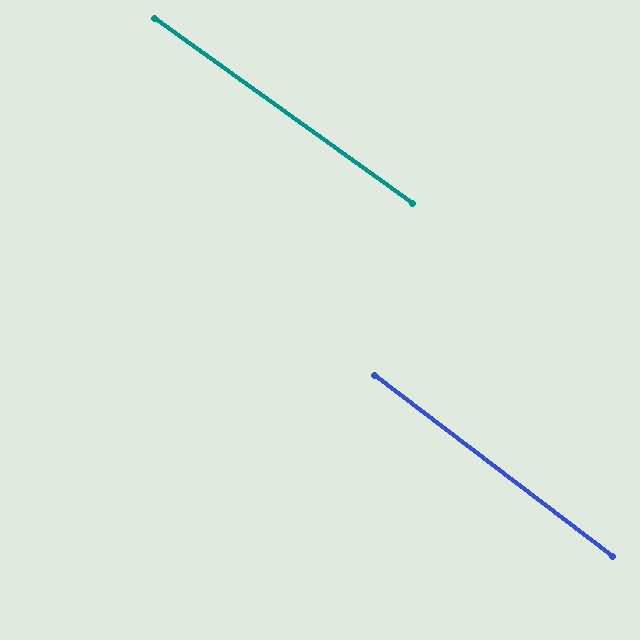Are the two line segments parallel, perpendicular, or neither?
Parallel — their directions differ by only 1.6°.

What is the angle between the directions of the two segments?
Approximately 2 degrees.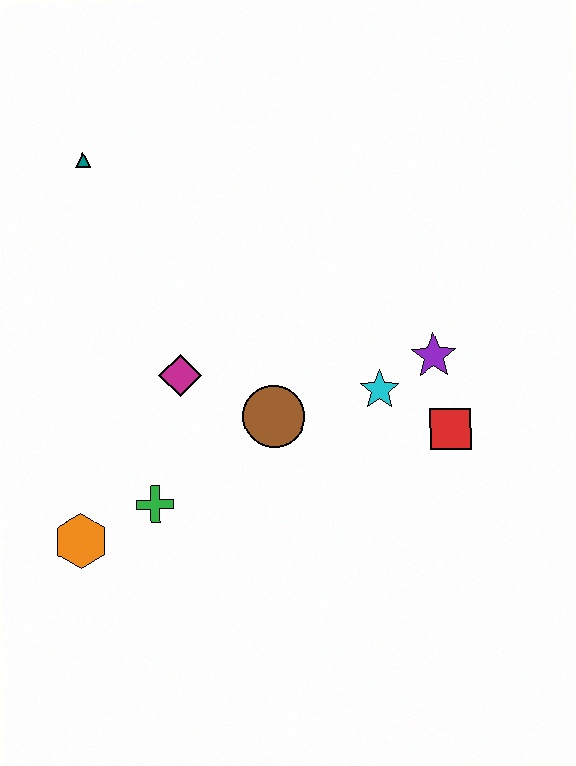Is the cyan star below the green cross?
No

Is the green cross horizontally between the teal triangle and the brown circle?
Yes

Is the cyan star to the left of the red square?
Yes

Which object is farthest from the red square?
The teal triangle is farthest from the red square.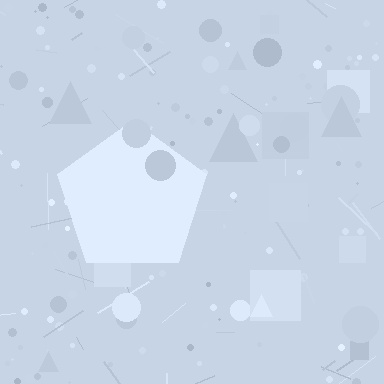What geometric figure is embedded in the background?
A pentagon is embedded in the background.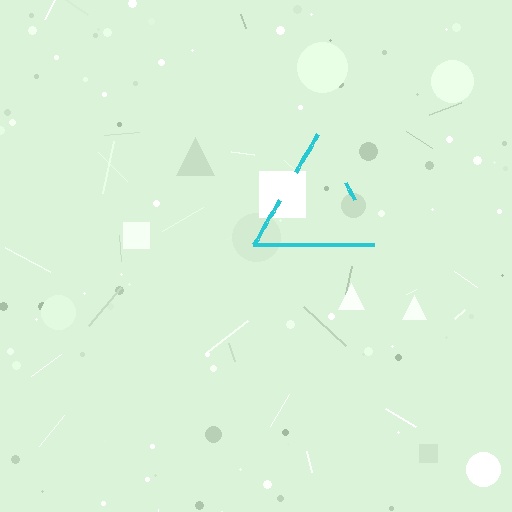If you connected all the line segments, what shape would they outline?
They would outline a triangle.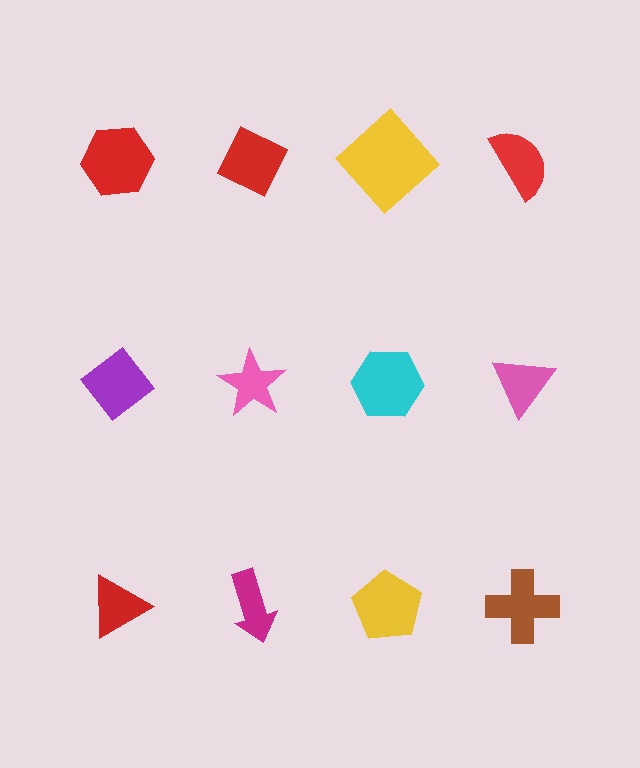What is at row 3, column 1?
A red triangle.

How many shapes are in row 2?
4 shapes.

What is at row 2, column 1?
A purple diamond.